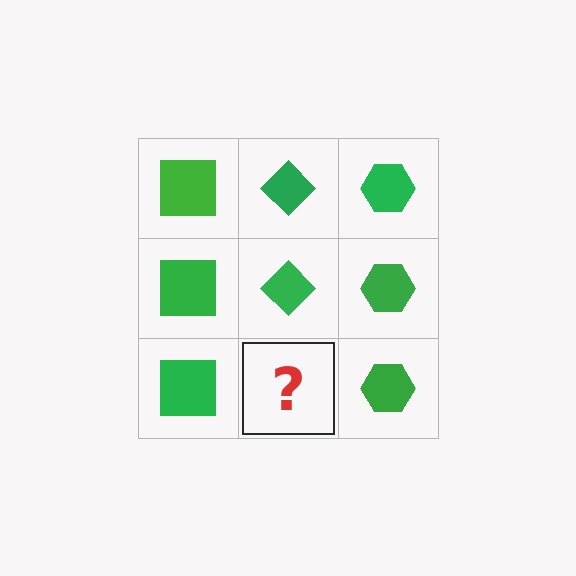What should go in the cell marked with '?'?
The missing cell should contain a green diamond.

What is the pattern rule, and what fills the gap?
The rule is that each column has a consistent shape. The gap should be filled with a green diamond.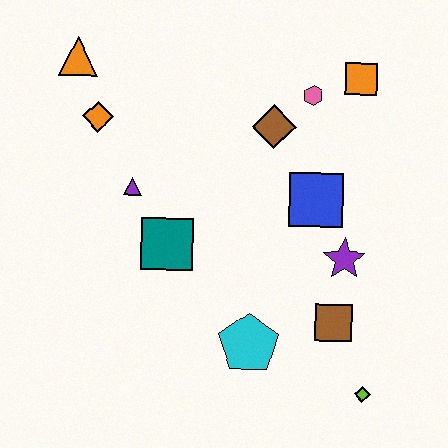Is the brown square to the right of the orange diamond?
Yes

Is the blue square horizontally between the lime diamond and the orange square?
No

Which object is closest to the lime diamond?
The brown square is closest to the lime diamond.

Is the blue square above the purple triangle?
No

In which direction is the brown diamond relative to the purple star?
The brown diamond is above the purple star.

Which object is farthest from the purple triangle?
The lime diamond is farthest from the purple triangle.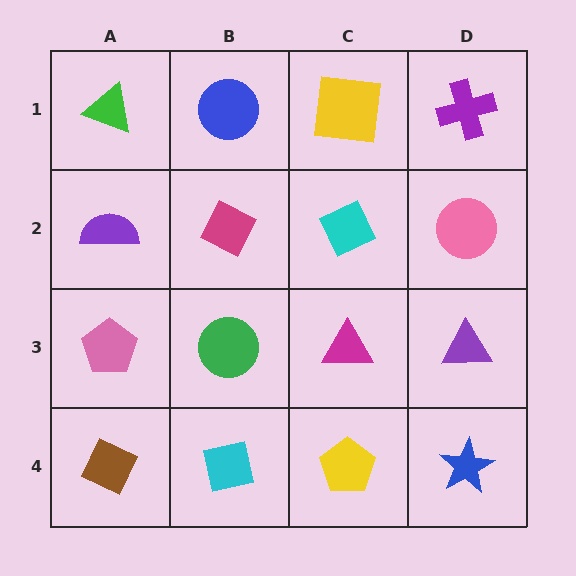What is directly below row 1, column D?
A pink circle.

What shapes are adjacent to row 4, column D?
A purple triangle (row 3, column D), a yellow pentagon (row 4, column C).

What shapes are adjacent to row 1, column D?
A pink circle (row 2, column D), a yellow square (row 1, column C).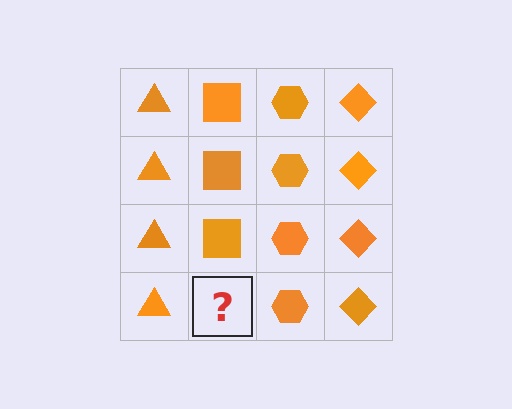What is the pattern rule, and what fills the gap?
The rule is that each column has a consistent shape. The gap should be filled with an orange square.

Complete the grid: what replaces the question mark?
The question mark should be replaced with an orange square.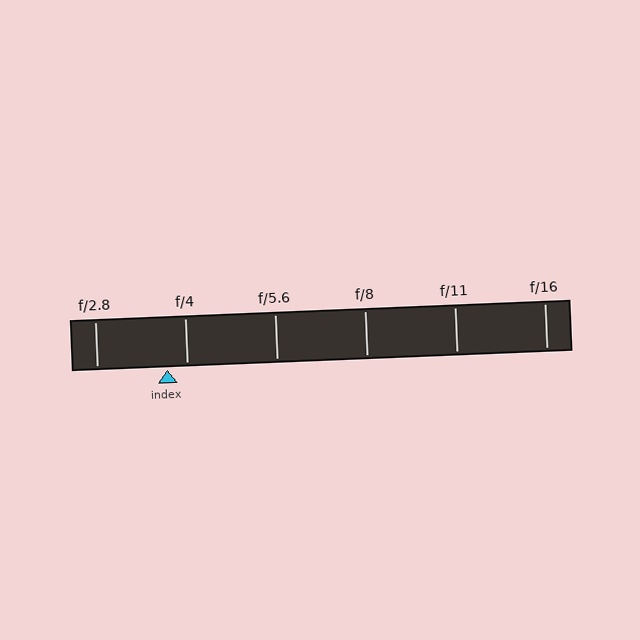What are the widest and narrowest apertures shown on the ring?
The widest aperture shown is f/2.8 and the narrowest is f/16.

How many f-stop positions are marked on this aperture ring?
There are 6 f-stop positions marked.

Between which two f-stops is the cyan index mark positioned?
The index mark is between f/2.8 and f/4.